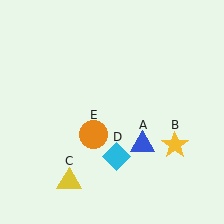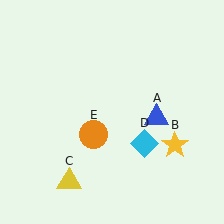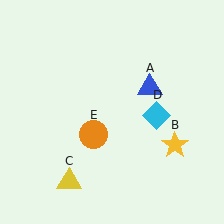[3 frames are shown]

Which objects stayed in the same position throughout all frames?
Yellow star (object B) and yellow triangle (object C) and orange circle (object E) remained stationary.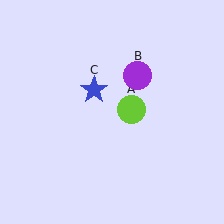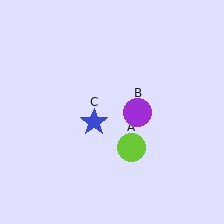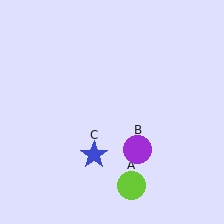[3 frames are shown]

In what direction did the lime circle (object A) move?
The lime circle (object A) moved down.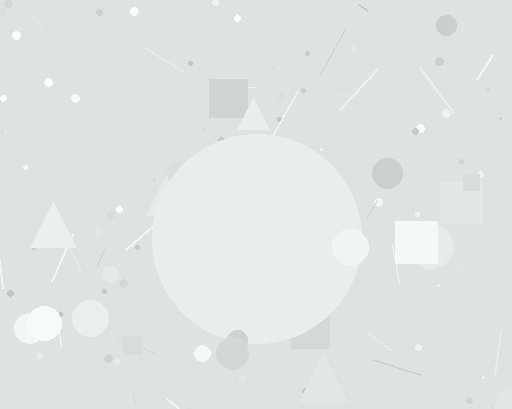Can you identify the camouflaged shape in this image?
The camouflaged shape is a circle.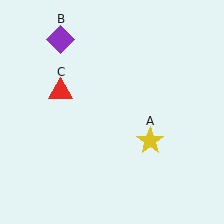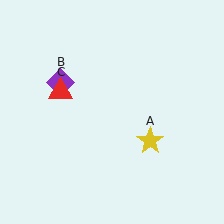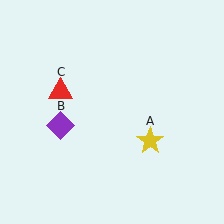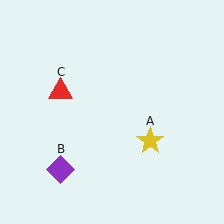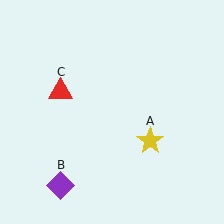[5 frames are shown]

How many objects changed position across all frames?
1 object changed position: purple diamond (object B).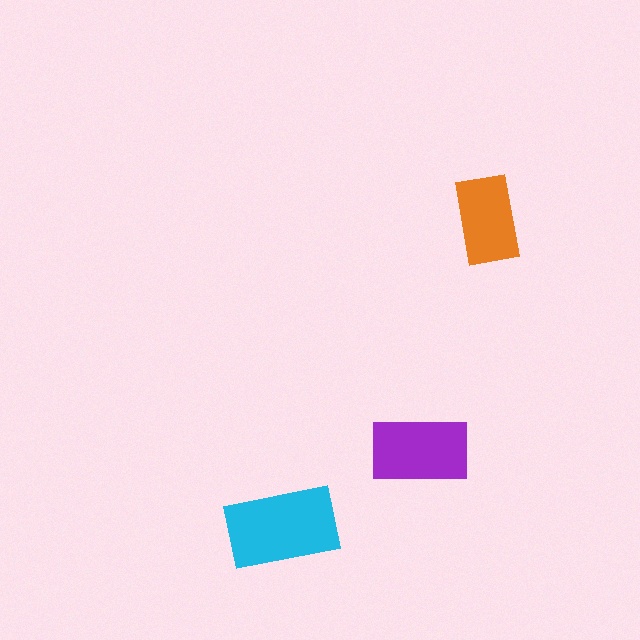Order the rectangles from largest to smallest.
the cyan one, the purple one, the orange one.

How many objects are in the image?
There are 3 objects in the image.